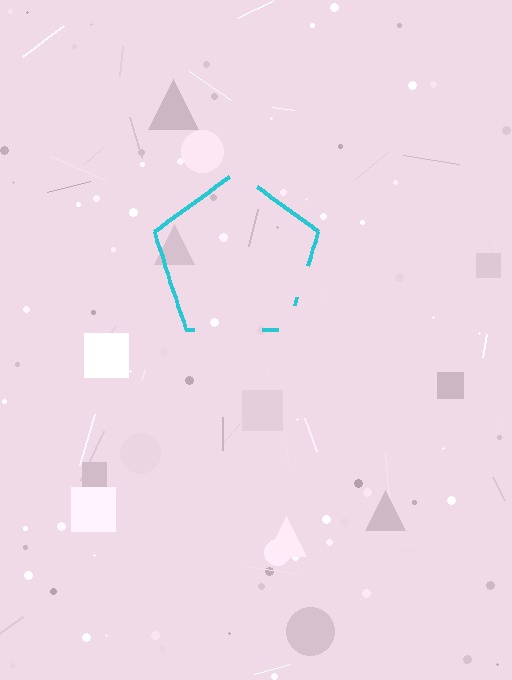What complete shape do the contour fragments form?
The contour fragments form a pentagon.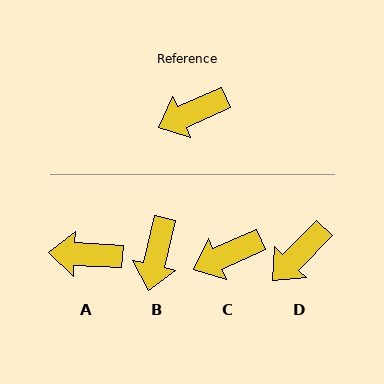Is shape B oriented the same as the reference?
No, it is off by about 53 degrees.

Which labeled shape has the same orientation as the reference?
C.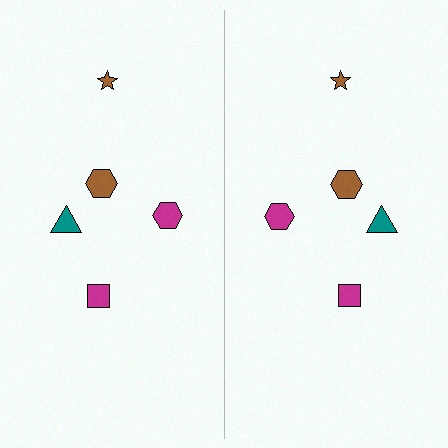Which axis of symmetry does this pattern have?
The pattern has a vertical axis of symmetry running through the center of the image.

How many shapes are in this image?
There are 10 shapes in this image.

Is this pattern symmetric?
Yes, this pattern has bilateral (reflection) symmetry.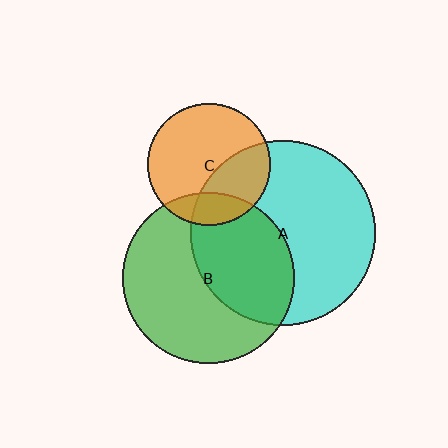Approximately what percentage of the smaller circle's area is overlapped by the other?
Approximately 45%.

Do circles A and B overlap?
Yes.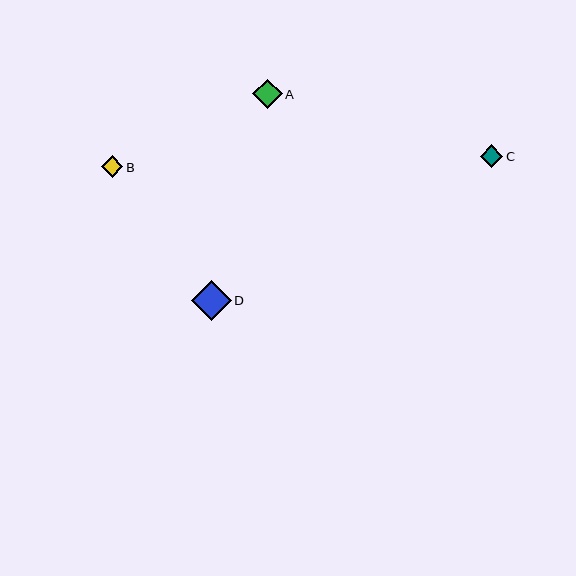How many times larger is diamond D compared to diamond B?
Diamond D is approximately 1.9 times the size of diamond B.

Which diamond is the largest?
Diamond D is the largest with a size of approximately 40 pixels.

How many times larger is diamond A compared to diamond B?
Diamond A is approximately 1.4 times the size of diamond B.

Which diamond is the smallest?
Diamond B is the smallest with a size of approximately 21 pixels.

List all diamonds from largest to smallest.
From largest to smallest: D, A, C, B.